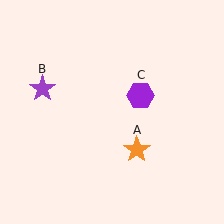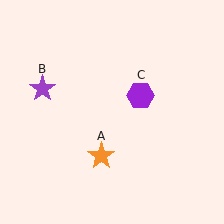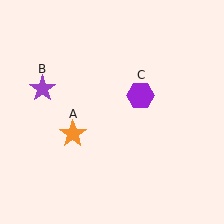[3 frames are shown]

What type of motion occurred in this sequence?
The orange star (object A) rotated clockwise around the center of the scene.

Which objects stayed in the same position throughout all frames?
Purple star (object B) and purple hexagon (object C) remained stationary.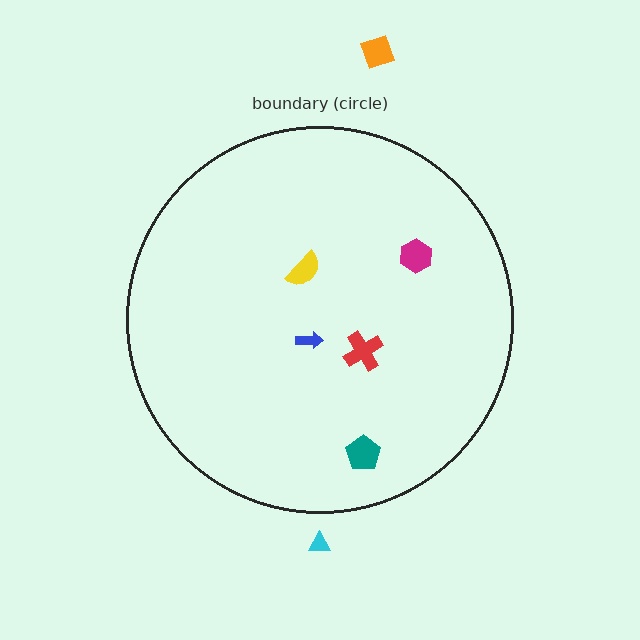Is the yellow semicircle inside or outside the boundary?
Inside.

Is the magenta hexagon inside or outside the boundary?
Inside.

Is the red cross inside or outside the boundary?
Inside.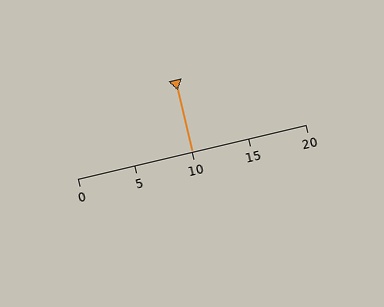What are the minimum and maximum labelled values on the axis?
The axis runs from 0 to 20.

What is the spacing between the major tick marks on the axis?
The major ticks are spaced 5 apart.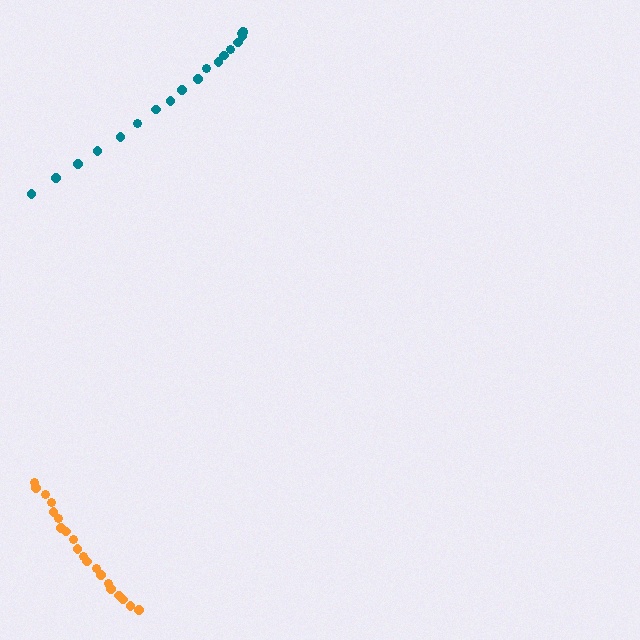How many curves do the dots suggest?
There are 2 distinct paths.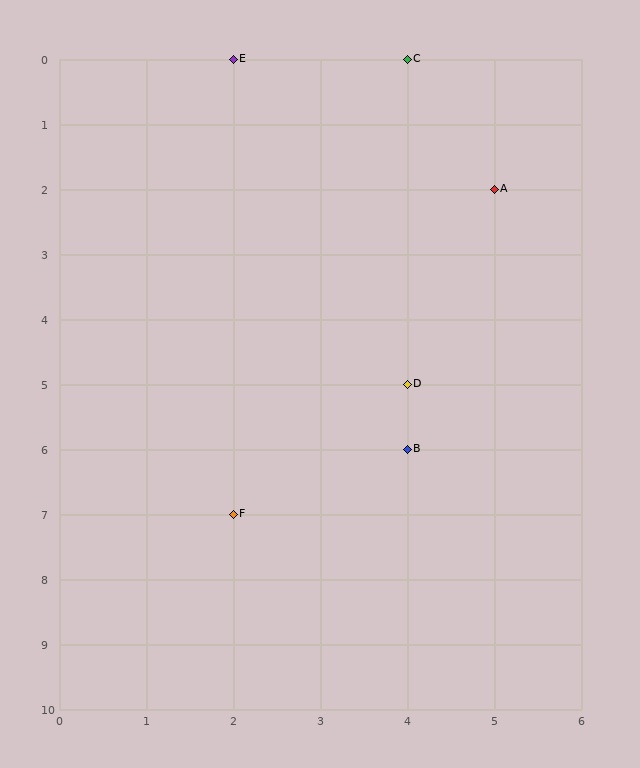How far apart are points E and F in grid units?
Points E and F are 7 rows apart.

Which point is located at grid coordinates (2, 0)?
Point E is at (2, 0).